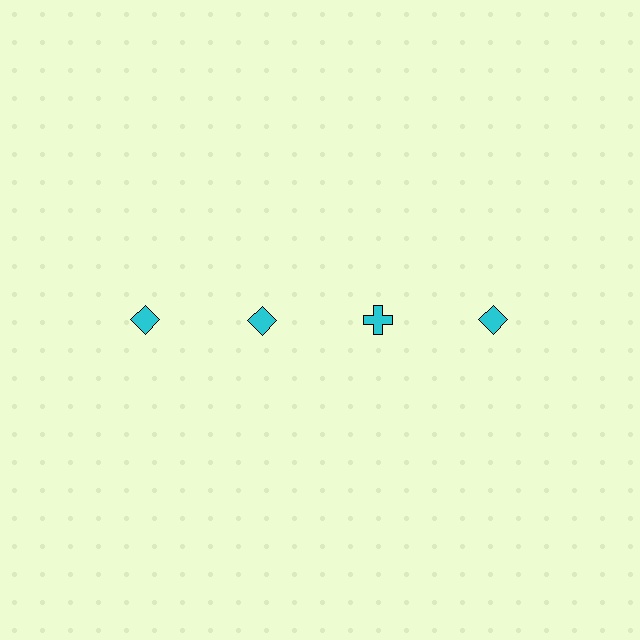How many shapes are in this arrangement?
There are 4 shapes arranged in a grid pattern.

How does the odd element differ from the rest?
It has a different shape: cross instead of diamond.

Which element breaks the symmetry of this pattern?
The cyan cross in the top row, center column breaks the symmetry. All other shapes are cyan diamonds.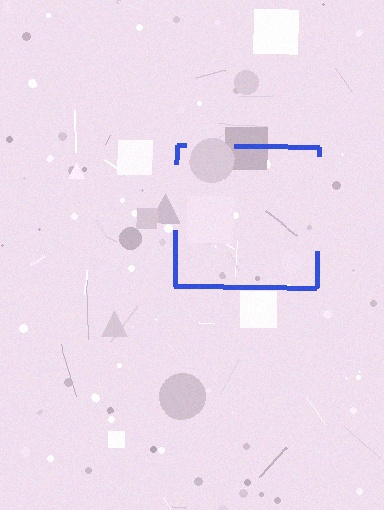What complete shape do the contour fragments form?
The contour fragments form a square.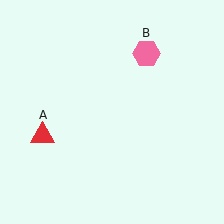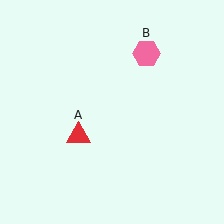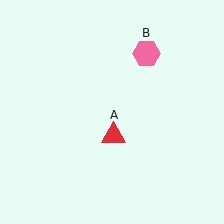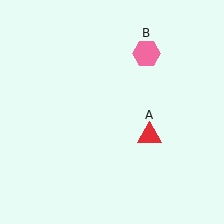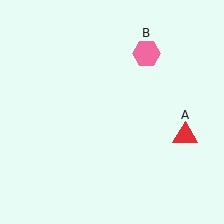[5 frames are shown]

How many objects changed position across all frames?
1 object changed position: red triangle (object A).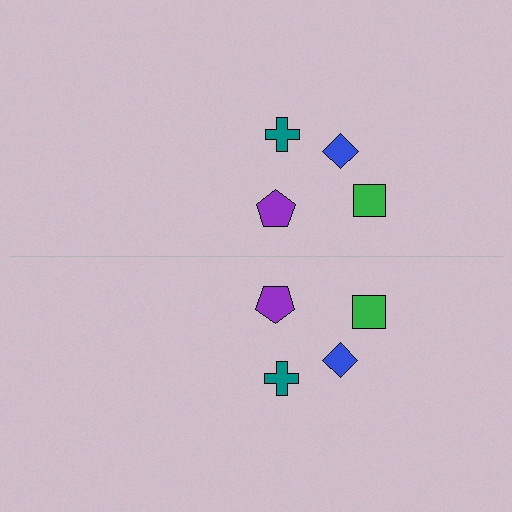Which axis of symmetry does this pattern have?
The pattern has a horizontal axis of symmetry running through the center of the image.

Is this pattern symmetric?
Yes, this pattern has bilateral (reflection) symmetry.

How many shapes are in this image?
There are 8 shapes in this image.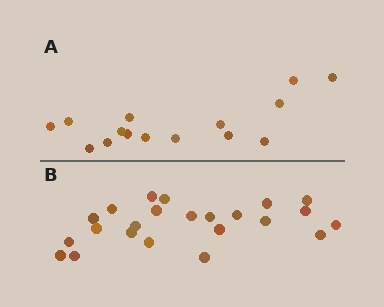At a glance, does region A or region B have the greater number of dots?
Region B (the bottom region) has more dots.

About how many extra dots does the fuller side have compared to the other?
Region B has roughly 8 or so more dots than region A.